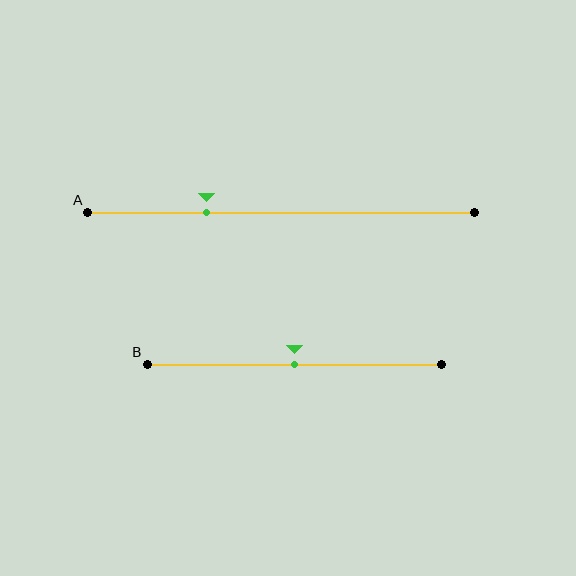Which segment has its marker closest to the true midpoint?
Segment B has its marker closest to the true midpoint.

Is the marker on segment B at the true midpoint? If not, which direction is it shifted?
Yes, the marker on segment B is at the true midpoint.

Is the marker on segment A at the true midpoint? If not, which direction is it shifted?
No, the marker on segment A is shifted to the left by about 19% of the segment length.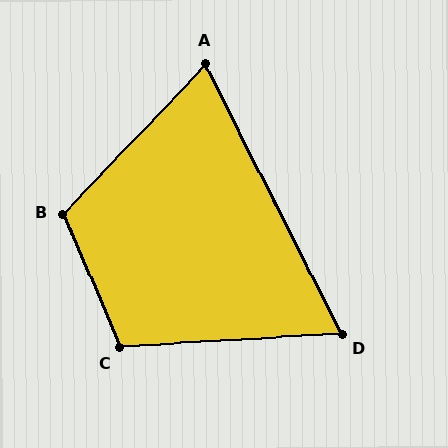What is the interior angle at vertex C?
Approximately 110 degrees (obtuse).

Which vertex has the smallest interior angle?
D, at approximately 67 degrees.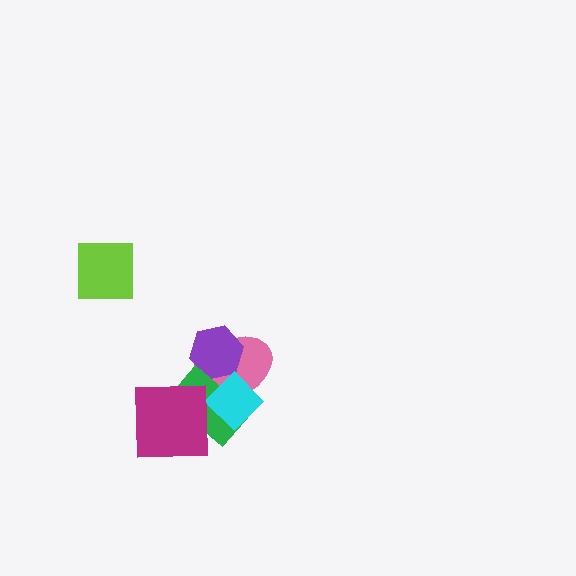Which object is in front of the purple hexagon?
The green rectangle is in front of the purple hexagon.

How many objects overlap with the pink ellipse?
3 objects overlap with the pink ellipse.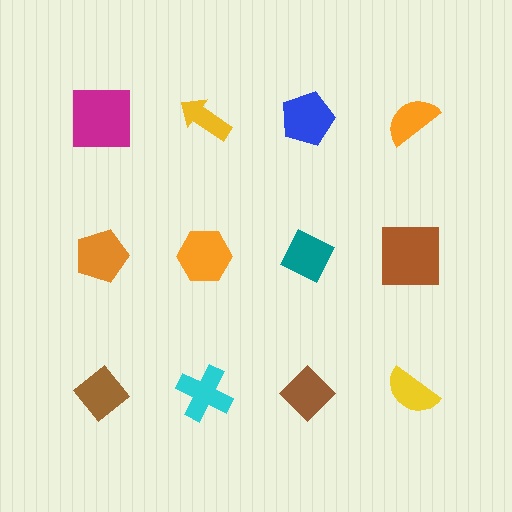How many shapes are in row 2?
4 shapes.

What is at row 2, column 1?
An orange pentagon.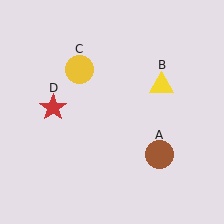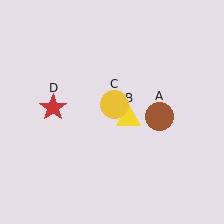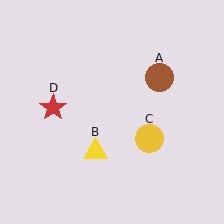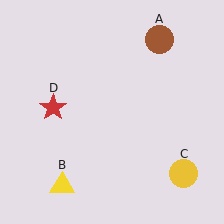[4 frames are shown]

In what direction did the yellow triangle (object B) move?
The yellow triangle (object B) moved down and to the left.